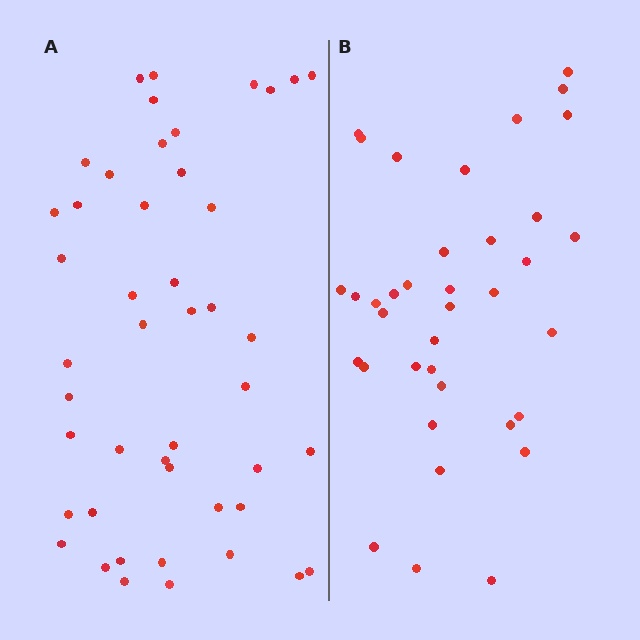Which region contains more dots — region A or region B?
Region A (the left region) has more dots.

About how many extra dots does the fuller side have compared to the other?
Region A has roughly 8 or so more dots than region B.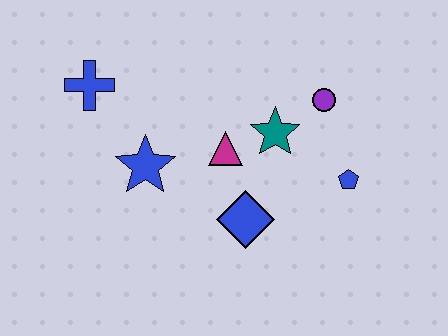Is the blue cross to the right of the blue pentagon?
No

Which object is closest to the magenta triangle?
The teal star is closest to the magenta triangle.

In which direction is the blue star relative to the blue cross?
The blue star is below the blue cross.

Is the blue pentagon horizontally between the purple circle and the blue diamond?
No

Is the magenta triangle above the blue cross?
No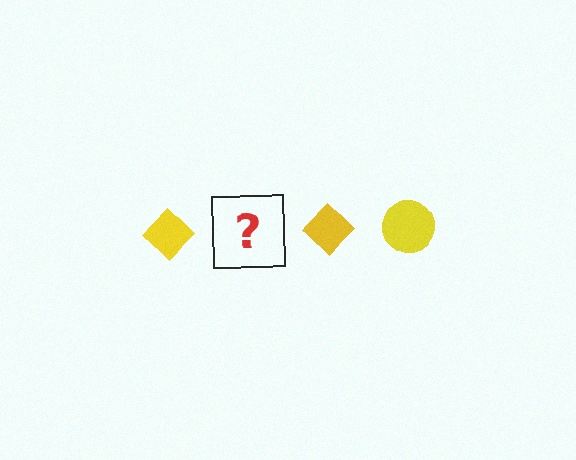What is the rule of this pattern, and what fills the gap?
The rule is that the pattern cycles through diamond, circle shapes in yellow. The gap should be filled with a yellow circle.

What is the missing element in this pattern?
The missing element is a yellow circle.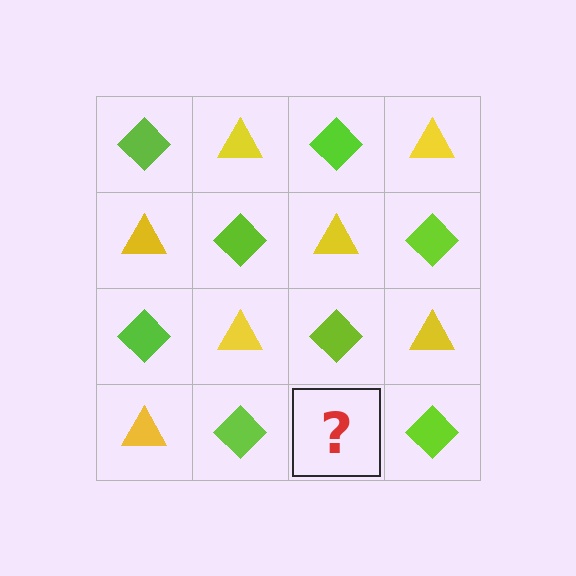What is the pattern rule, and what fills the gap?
The rule is that it alternates lime diamond and yellow triangle in a checkerboard pattern. The gap should be filled with a yellow triangle.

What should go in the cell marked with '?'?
The missing cell should contain a yellow triangle.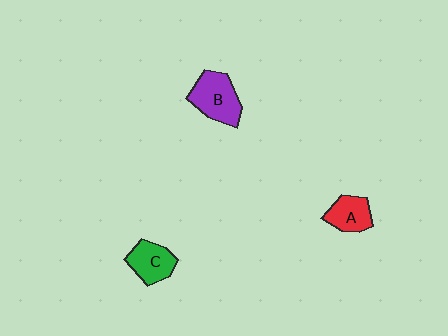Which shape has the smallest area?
Shape A (red).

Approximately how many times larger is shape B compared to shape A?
Approximately 1.5 times.